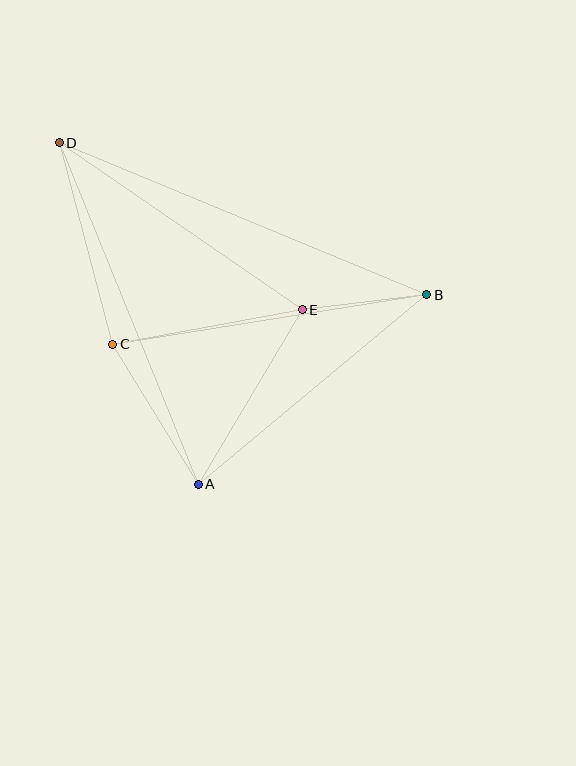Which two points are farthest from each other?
Points B and D are farthest from each other.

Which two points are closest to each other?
Points B and E are closest to each other.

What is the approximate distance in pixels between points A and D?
The distance between A and D is approximately 369 pixels.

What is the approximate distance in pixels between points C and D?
The distance between C and D is approximately 209 pixels.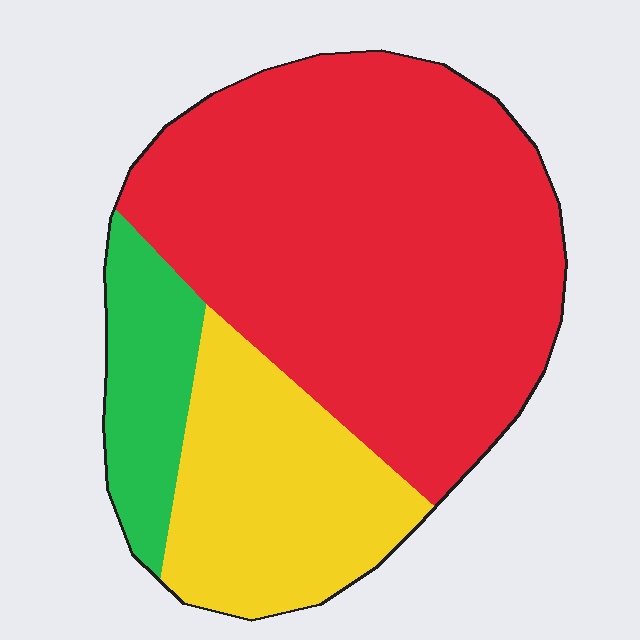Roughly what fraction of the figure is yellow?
Yellow covers about 25% of the figure.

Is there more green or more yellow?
Yellow.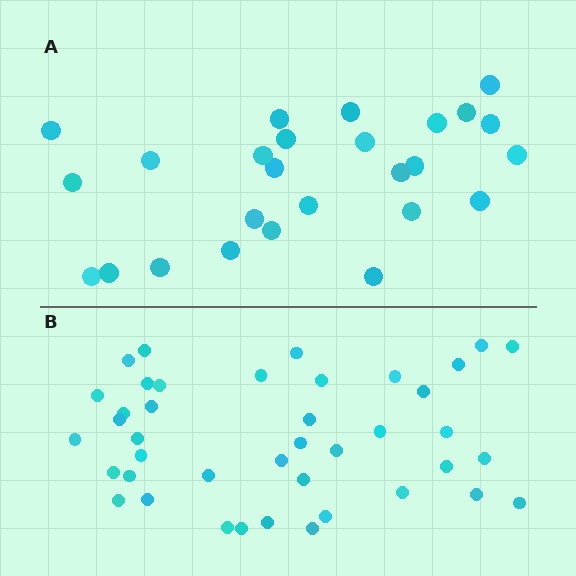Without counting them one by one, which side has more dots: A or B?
Region B (the bottom region) has more dots.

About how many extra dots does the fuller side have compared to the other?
Region B has approximately 15 more dots than region A.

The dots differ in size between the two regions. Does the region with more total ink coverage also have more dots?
No. Region A has more total ink coverage because its dots are larger, but region B actually contains more individual dots. Total area can be misleading — the number of items is what matters here.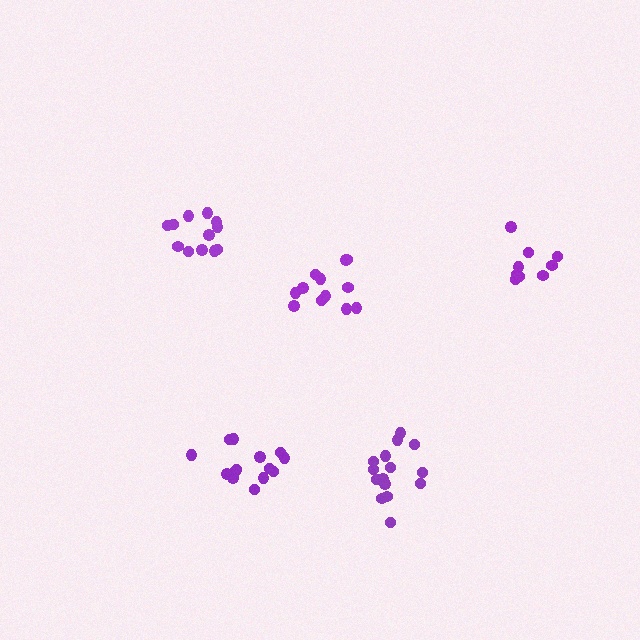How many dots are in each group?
Group 1: 14 dots, Group 2: 9 dots, Group 3: 12 dots, Group 4: 12 dots, Group 5: 15 dots (62 total).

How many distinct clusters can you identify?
There are 5 distinct clusters.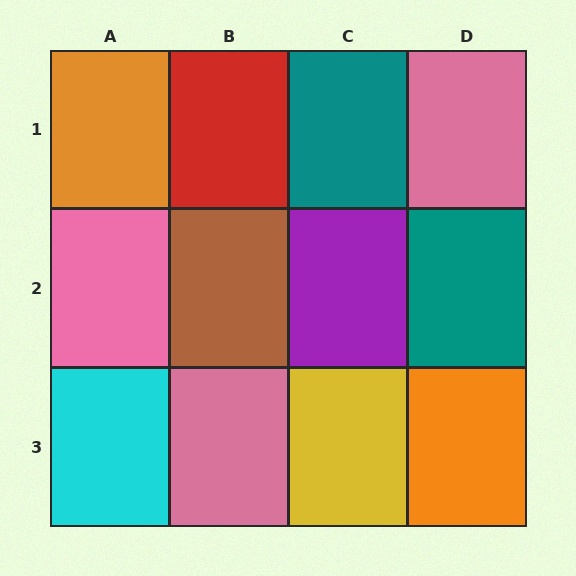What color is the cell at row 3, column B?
Pink.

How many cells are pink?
3 cells are pink.